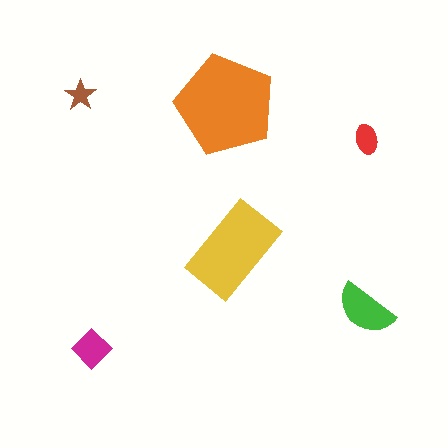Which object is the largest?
The orange pentagon.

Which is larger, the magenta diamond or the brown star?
The magenta diamond.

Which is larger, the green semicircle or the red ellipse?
The green semicircle.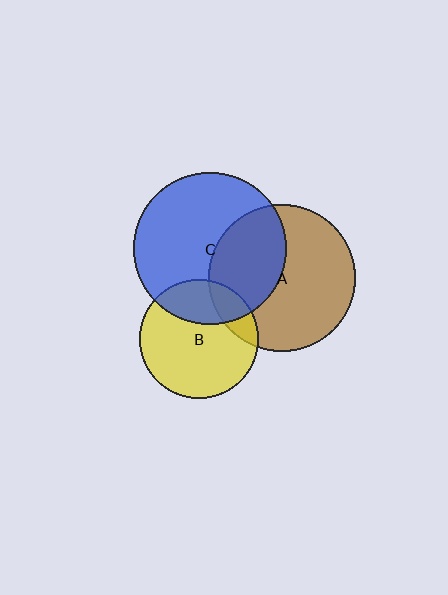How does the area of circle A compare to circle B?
Approximately 1.5 times.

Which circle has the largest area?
Circle C (blue).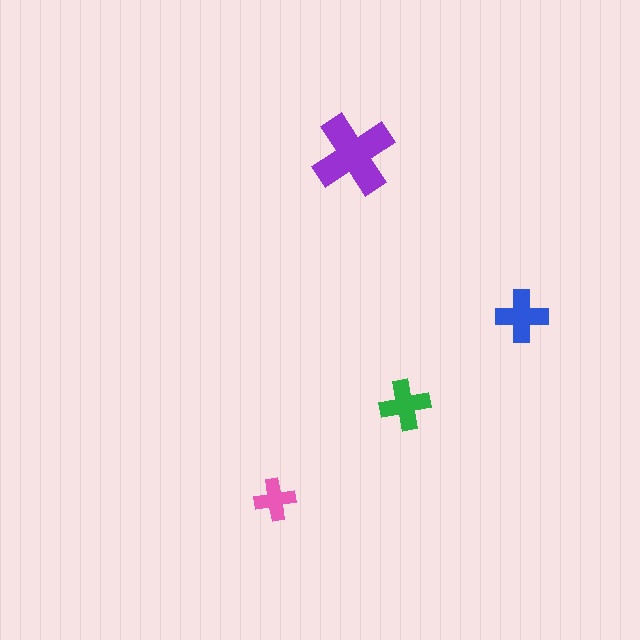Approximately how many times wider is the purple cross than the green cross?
About 1.5 times wider.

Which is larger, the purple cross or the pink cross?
The purple one.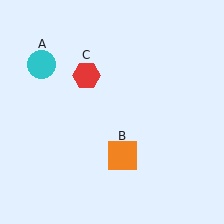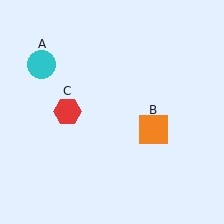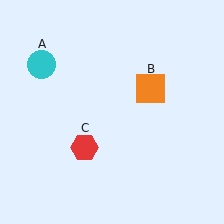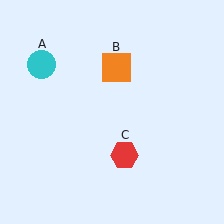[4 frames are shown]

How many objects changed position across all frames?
2 objects changed position: orange square (object B), red hexagon (object C).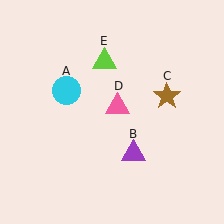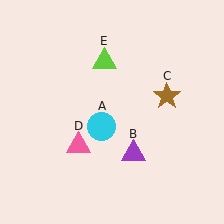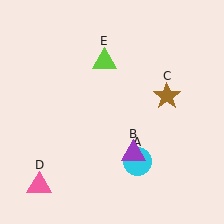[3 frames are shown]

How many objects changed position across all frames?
2 objects changed position: cyan circle (object A), pink triangle (object D).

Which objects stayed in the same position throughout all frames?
Purple triangle (object B) and brown star (object C) and lime triangle (object E) remained stationary.